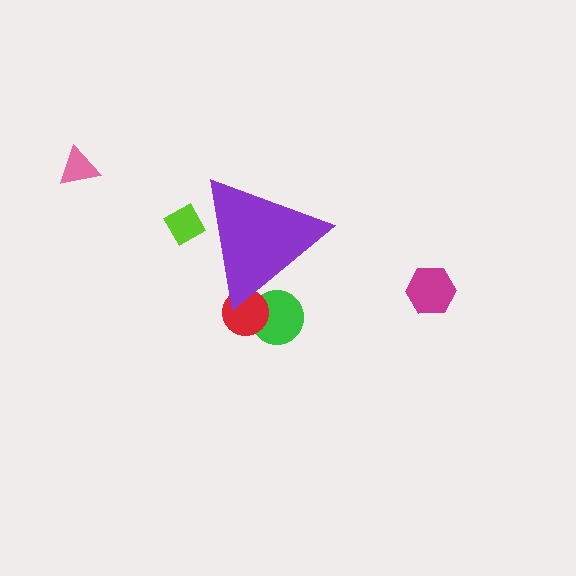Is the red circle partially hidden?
Yes, the red circle is partially hidden behind the purple triangle.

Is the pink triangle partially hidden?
No, the pink triangle is fully visible.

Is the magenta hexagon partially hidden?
No, the magenta hexagon is fully visible.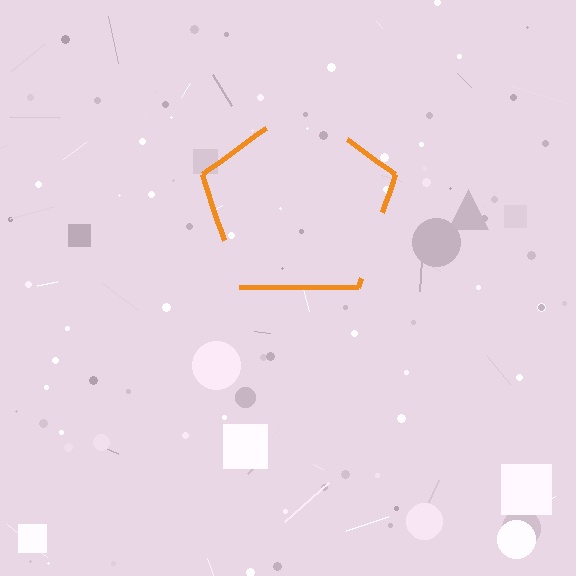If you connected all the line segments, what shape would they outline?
They would outline a pentagon.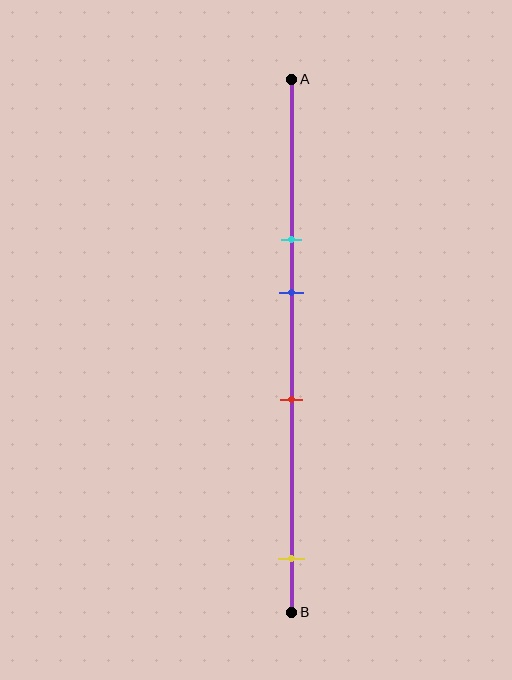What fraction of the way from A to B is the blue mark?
The blue mark is approximately 40% (0.4) of the way from A to B.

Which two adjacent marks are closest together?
The cyan and blue marks are the closest adjacent pair.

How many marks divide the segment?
There are 4 marks dividing the segment.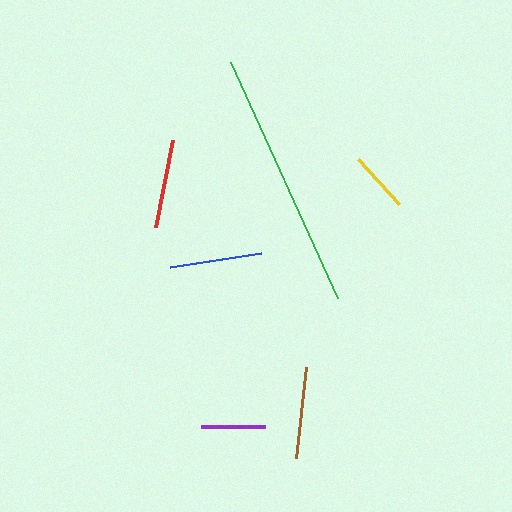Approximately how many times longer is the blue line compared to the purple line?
The blue line is approximately 1.5 times the length of the purple line.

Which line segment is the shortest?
The yellow line is the shortest at approximately 61 pixels.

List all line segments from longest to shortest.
From longest to shortest: green, blue, brown, red, purple, yellow.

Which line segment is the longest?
The green line is the longest at approximately 259 pixels.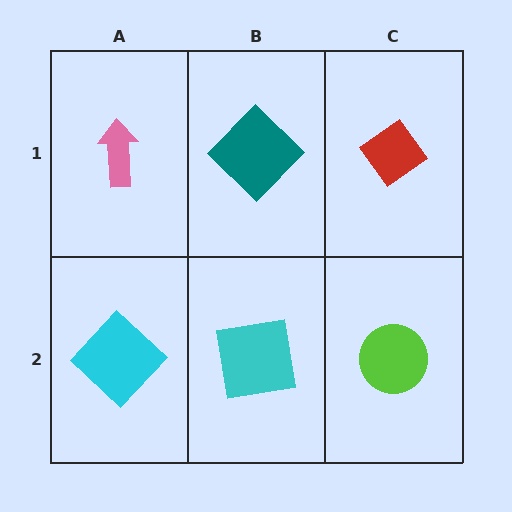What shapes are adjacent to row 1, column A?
A cyan diamond (row 2, column A), a teal diamond (row 1, column B).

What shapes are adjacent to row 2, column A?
A pink arrow (row 1, column A), a cyan square (row 2, column B).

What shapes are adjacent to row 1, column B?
A cyan square (row 2, column B), a pink arrow (row 1, column A), a red diamond (row 1, column C).